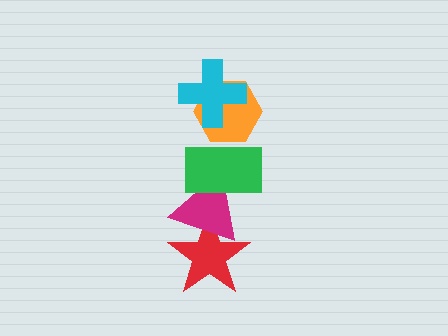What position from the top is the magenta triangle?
The magenta triangle is 4th from the top.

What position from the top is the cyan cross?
The cyan cross is 1st from the top.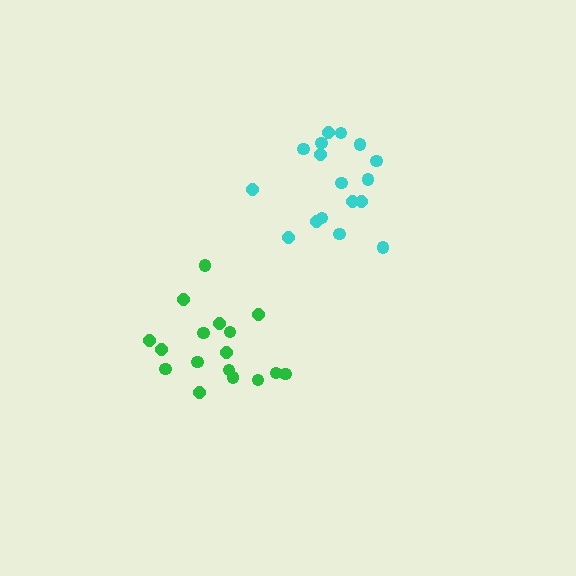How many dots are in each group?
Group 1: 17 dots, Group 2: 17 dots (34 total).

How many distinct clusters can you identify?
There are 2 distinct clusters.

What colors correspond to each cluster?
The clusters are colored: cyan, green.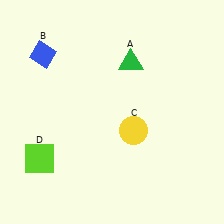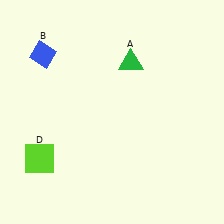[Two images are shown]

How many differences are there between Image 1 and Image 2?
There is 1 difference between the two images.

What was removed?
The yellow circle (C) was removed in Image 2.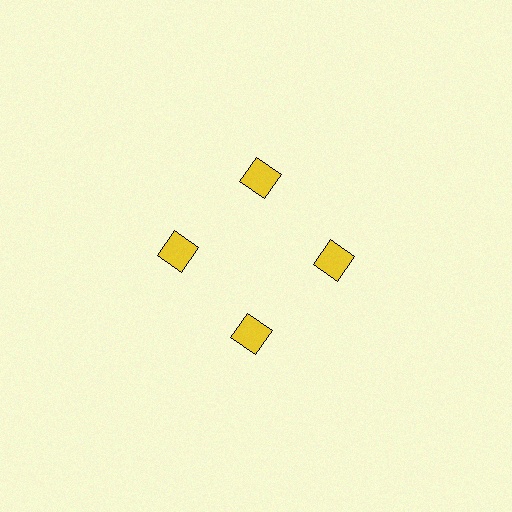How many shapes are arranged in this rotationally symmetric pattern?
There are 4 shapes, arranged in 4 groups of 1.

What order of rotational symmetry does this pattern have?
This pattern has 4-fold rotational symmetry.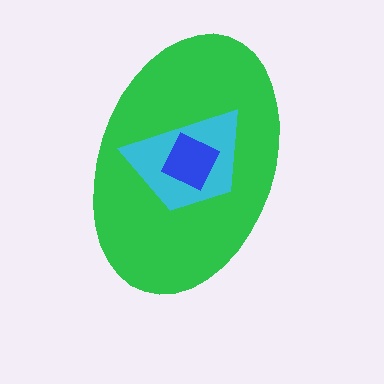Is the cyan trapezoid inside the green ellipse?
Yes.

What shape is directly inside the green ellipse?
The cyan trapezoid.